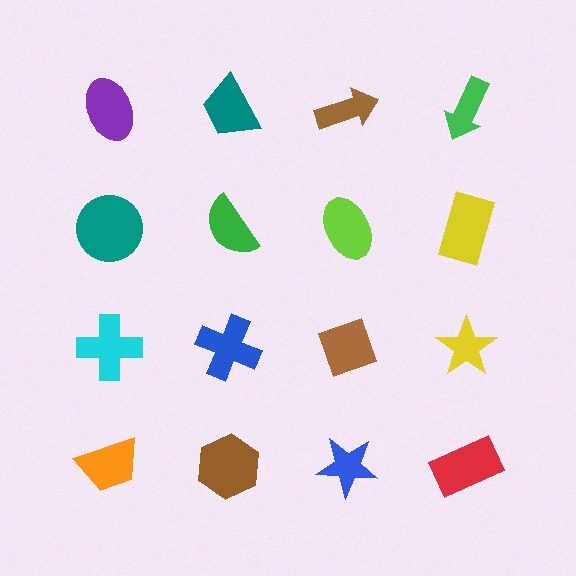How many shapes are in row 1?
4 shapes.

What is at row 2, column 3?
A lime ellipse.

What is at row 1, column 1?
A purple ellipse.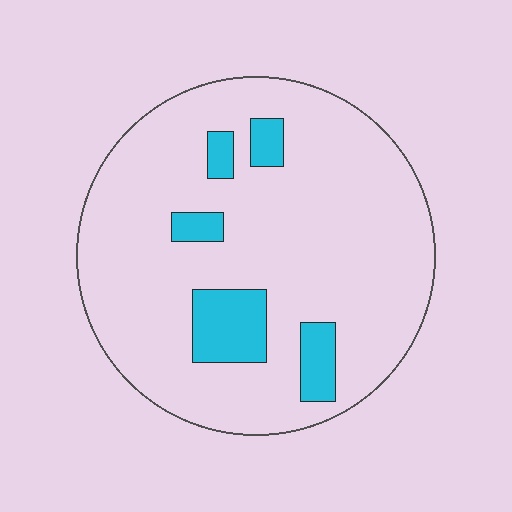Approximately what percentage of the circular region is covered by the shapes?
Approximately 15%.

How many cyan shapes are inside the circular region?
5.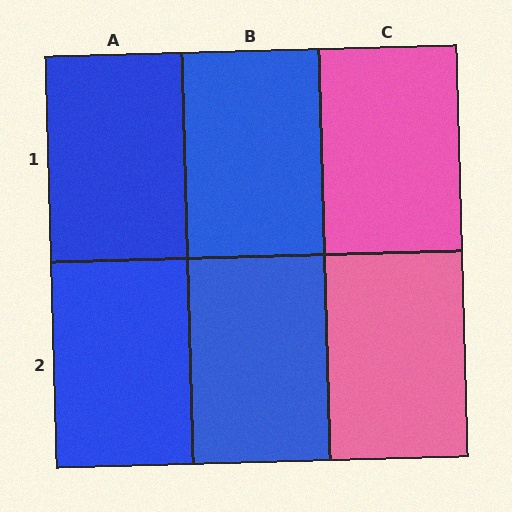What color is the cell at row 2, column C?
Pink.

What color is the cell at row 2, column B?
Blue.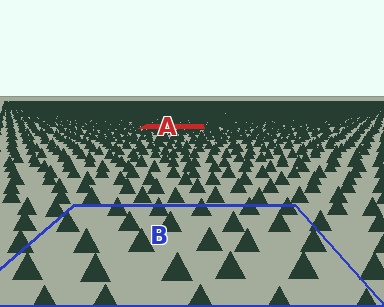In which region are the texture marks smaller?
The texture marks are smaller in region A, because it is farther away.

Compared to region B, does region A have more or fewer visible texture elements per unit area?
Region A has more texture elements per unit area — they are packed more densely because it is farther away.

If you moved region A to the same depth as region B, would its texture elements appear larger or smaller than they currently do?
They would appear larger. At a closer depth, the same texture elements are projected at a bigger on-screen size.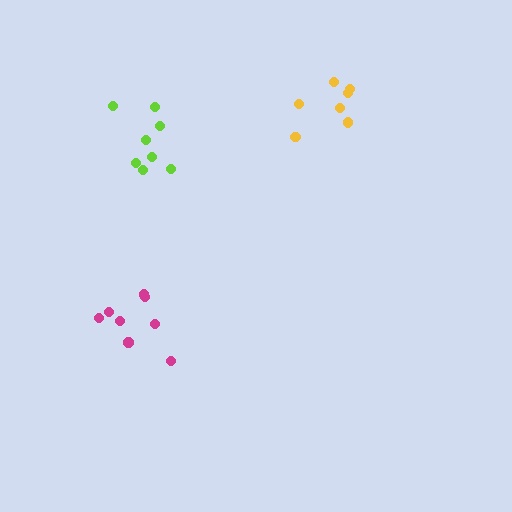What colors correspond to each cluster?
The clusters are colored: magenta, lime, yellow.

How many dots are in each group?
Group 1: 8 dots, Group 2: 8 dots, Group 3: 7 dots (23 total).